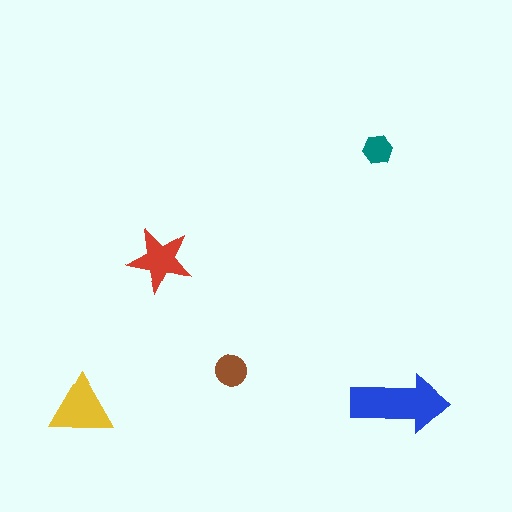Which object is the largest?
The blue arrow.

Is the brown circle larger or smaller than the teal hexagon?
Larger.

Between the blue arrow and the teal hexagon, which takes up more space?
The blue arrow.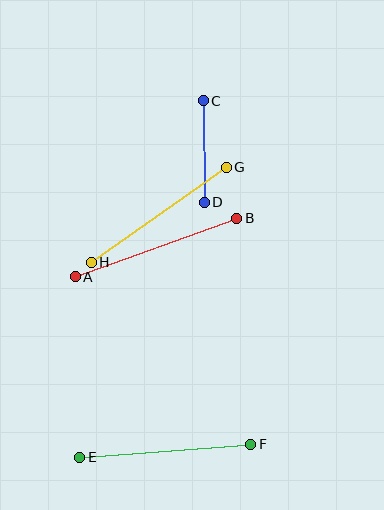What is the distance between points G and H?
The distance is approximately 165 pixels.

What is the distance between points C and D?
The distance is approximately 102 pixels.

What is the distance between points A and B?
The distance is approximately 172 pixels.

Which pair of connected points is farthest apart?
Points A and B are farthest apart.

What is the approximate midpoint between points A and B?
The midpoint is at approximately (156, 248) pixels.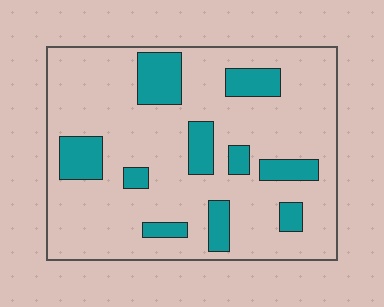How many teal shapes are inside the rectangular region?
10.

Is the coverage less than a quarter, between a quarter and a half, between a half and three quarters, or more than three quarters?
Less than a quarter.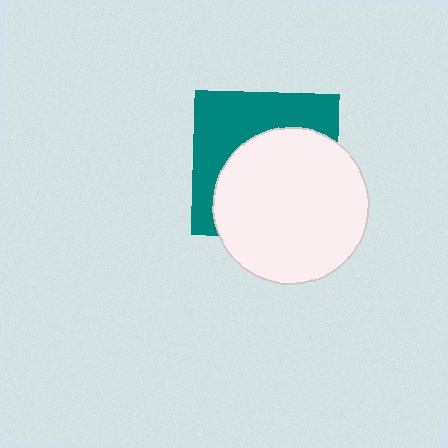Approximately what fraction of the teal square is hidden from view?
Roughly 58% of the teal square is hidden behind the white circle.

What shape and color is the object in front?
The object in front is a white circle.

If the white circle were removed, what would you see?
You would see the complete teal square.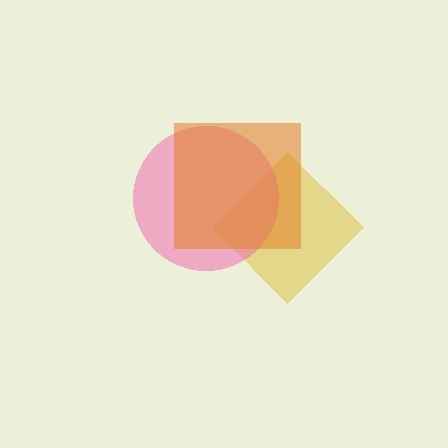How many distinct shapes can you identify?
There are 3 distinct shapes: a yellow diamond, a pink circle, an orange square.